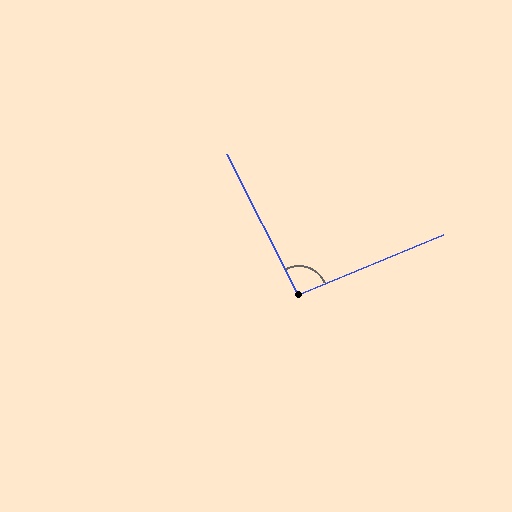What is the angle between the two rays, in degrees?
Approximately 95 degrees.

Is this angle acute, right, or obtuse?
It is approximately a right angle.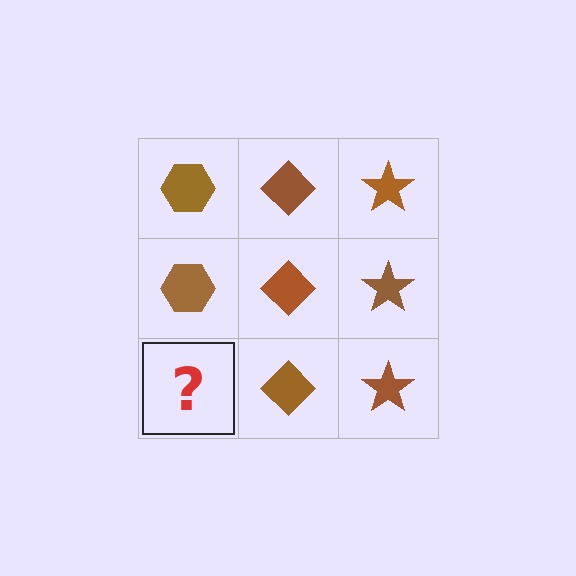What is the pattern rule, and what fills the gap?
The rule is that each column has a consistent shape. The gap should be filled with a brown hexagon.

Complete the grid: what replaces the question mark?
The question mark should be replaced with a brown hexagon.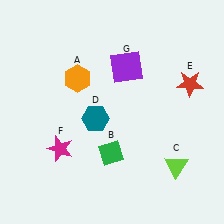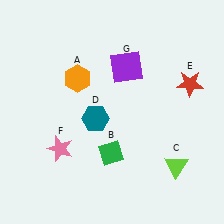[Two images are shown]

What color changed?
The star (F) changed from magenta in Image 1 to pink in Image 2.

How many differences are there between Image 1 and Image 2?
There is 1 difference between the two images.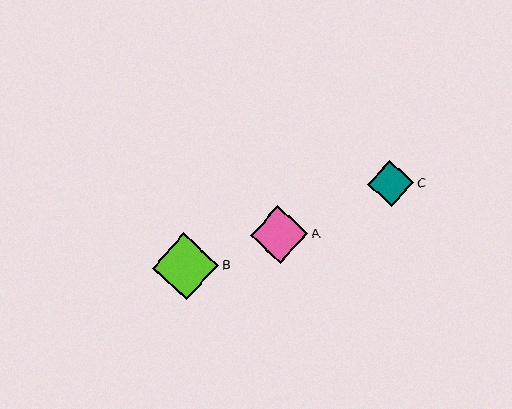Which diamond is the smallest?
Diamond C is the smallest with a size of approximately 46 pixels.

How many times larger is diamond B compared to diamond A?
Diamond B is approximately 1.2 times the size of diamond A.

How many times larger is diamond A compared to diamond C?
Diamond A is approximately 1.3 times the size of diamond C.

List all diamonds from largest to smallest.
From largest to smallest: B, A, C.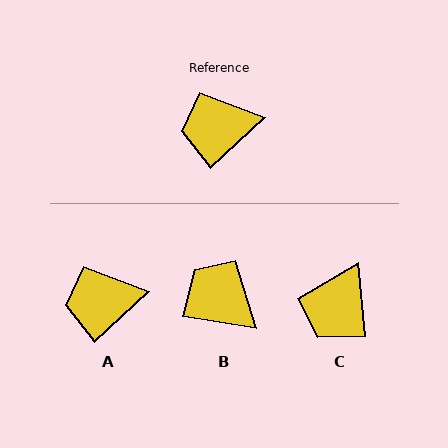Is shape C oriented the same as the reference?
No, it is off by about 52 degrees.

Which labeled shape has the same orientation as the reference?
A.